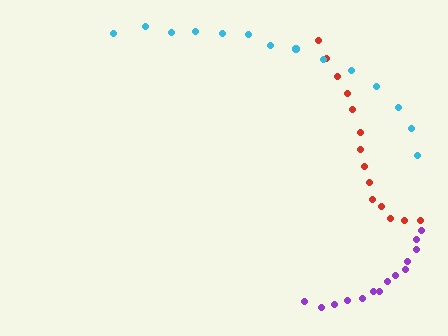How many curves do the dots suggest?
There are 3 distinct paths.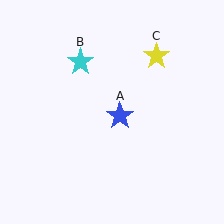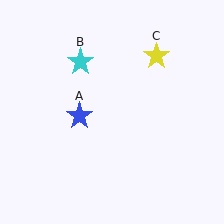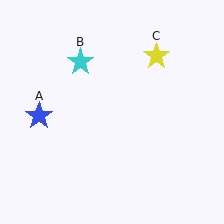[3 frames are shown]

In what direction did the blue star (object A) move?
The blue star (object A) moved left.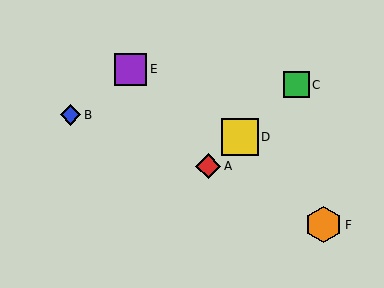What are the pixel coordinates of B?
Object B is at (70, 115).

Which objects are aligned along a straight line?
Objects A, C, D are aligned along a straight line.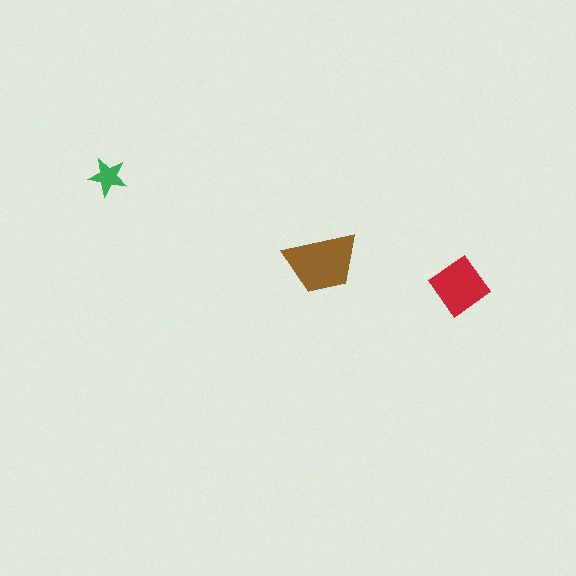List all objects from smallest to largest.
The green star, the red diamond, the brown trapezoid.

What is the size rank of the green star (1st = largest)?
3rd.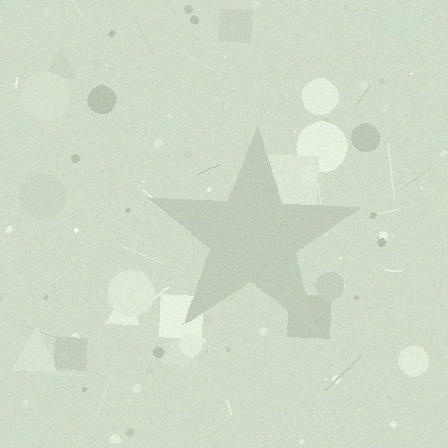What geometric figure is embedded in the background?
A star is embedded in the background.